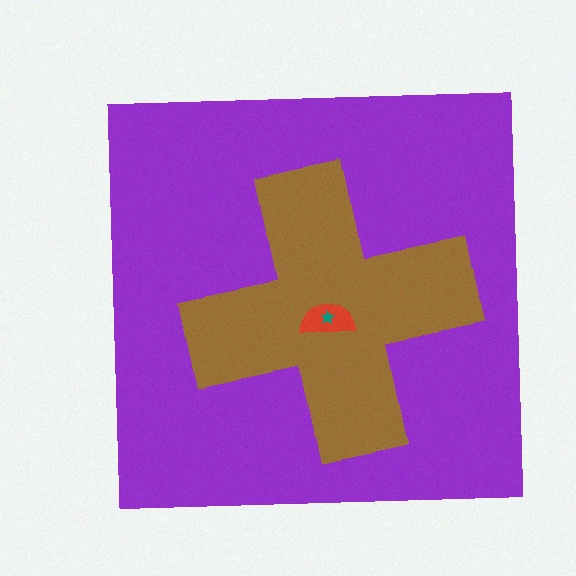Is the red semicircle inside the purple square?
Yes.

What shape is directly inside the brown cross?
The red semicircle.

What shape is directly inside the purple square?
The brown cross.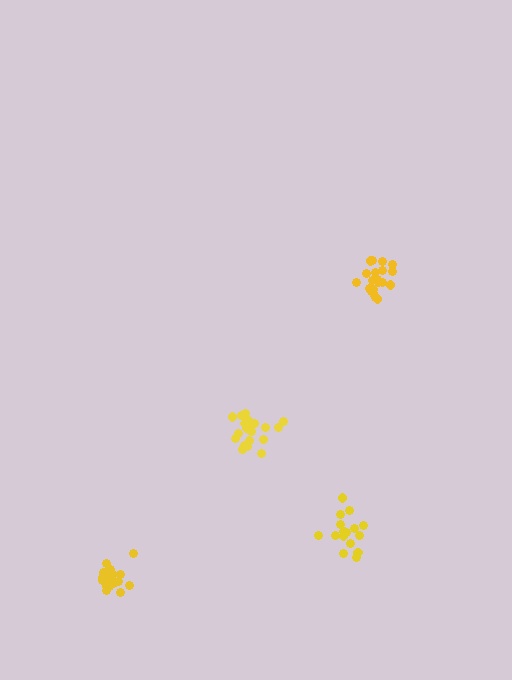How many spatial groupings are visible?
There are 4 spatial groupings.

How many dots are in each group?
Group 1: 20 dots, Group 2: 21 dots, Group 3: 21 dots, Group 4: 16 dots (78 total).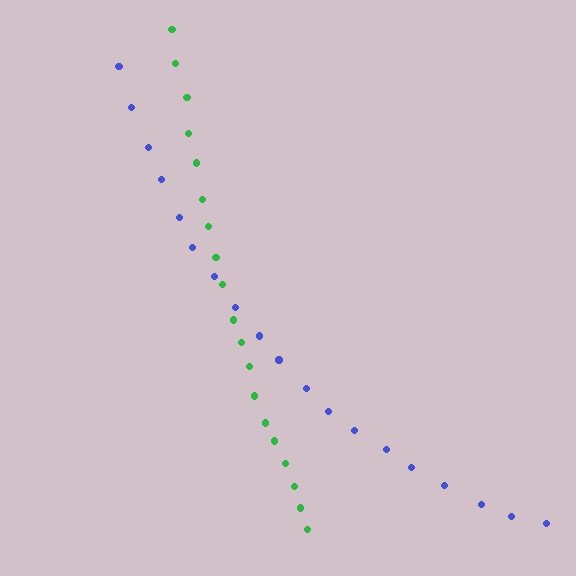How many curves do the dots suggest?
There are 2 distinct paths.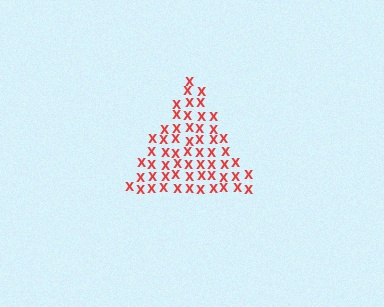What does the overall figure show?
The overall figure shows a triangle.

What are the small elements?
The small elements are letter X's.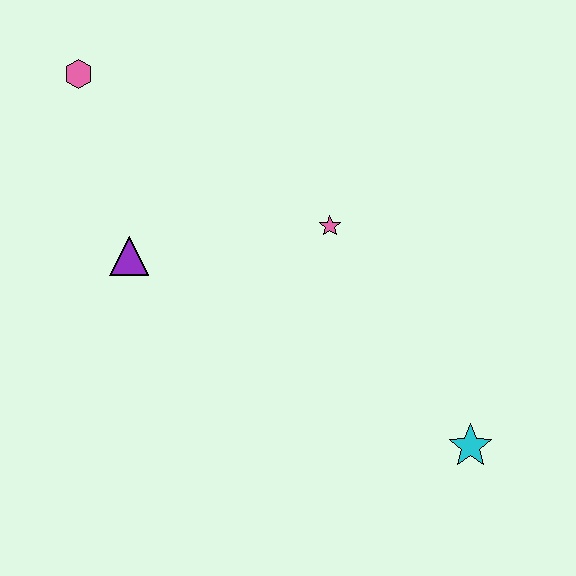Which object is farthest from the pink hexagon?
The cyan star is farthest from the pink hexagon.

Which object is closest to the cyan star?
The pink star is closest to the cyan star.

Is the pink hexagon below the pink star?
No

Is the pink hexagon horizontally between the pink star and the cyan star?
No